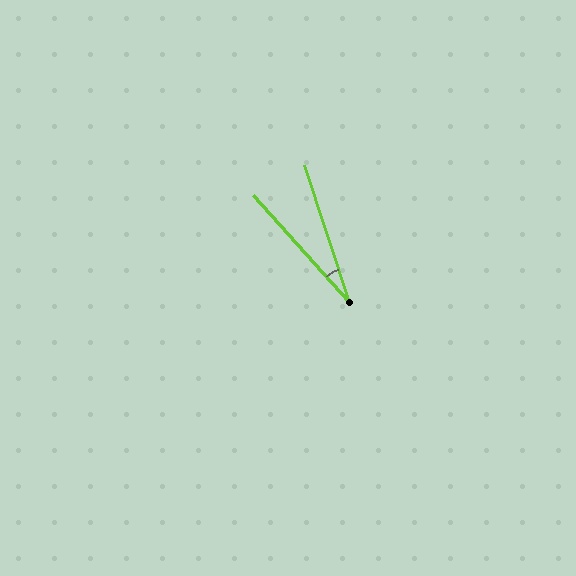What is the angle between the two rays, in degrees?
Approximately 24 degrees.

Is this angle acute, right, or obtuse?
It is acute.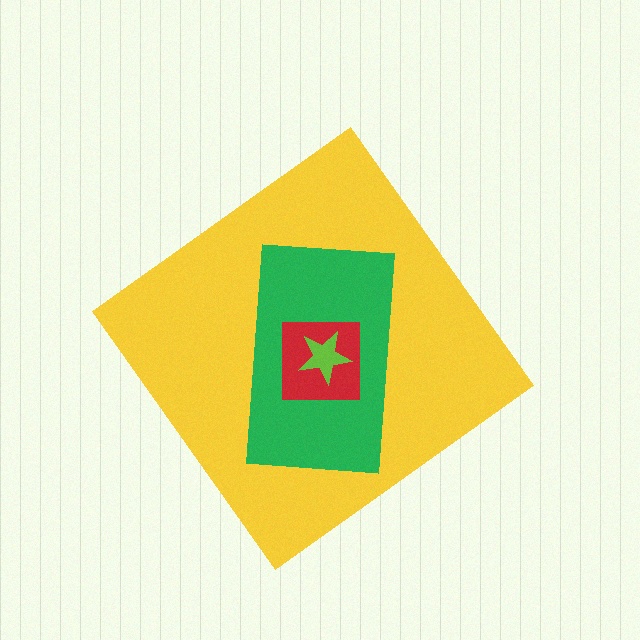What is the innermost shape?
The lime star.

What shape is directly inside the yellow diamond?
The green rectangle.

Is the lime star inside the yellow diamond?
Yes.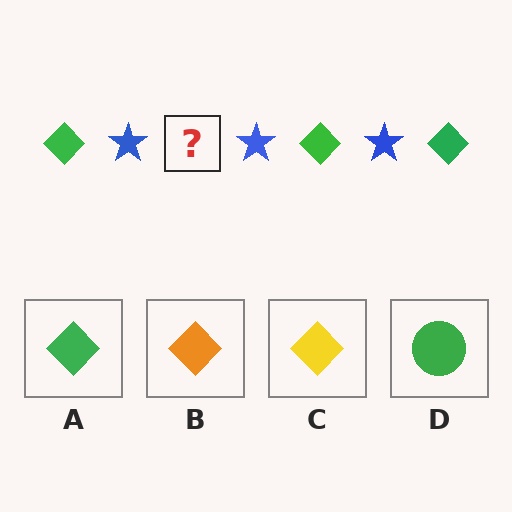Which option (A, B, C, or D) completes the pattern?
A.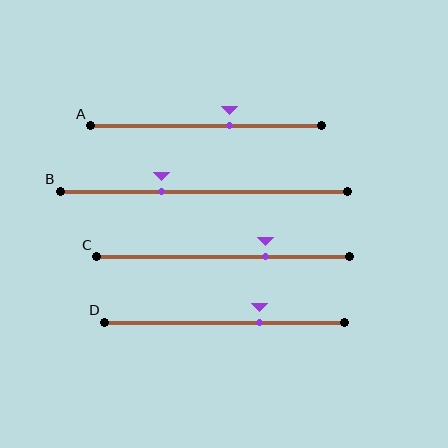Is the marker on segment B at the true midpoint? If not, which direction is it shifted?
No, the marker on segment B is shifted to the left by about 15% of the segment length.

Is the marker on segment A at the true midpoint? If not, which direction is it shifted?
No, the marker on segment A is shifted to the right by about 10% of the segment length.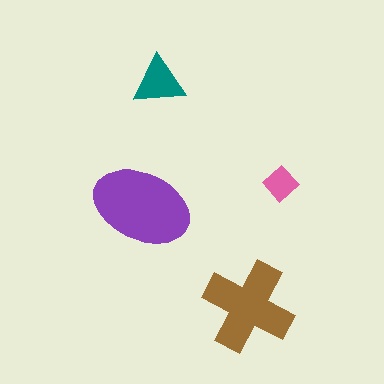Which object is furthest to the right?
The pink diamond is rightmost.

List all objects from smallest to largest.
The pink diamond, the teal triangle, the brown cross, the purple ellipse.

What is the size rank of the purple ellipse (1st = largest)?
1st.